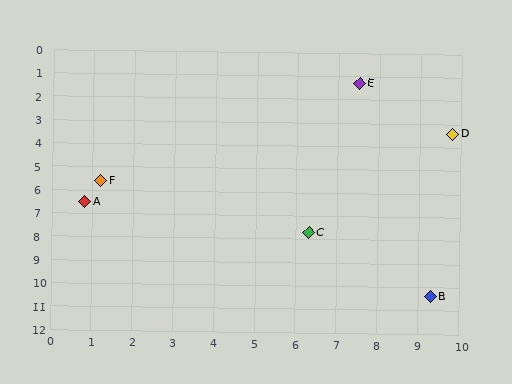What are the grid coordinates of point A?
Point A is at approximately (0.8, 6.5).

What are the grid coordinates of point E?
Point E is at approximately (7.5, 1.3).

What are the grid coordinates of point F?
Point F is at approximately (1.2, 5.6).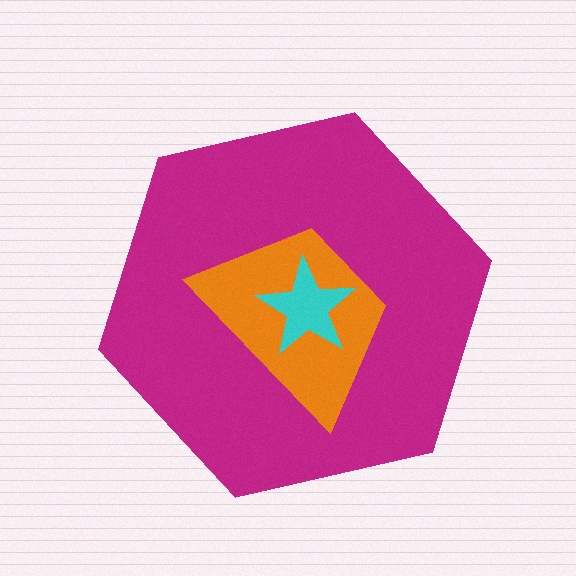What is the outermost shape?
The magenta hexagon.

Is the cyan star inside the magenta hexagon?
Yes.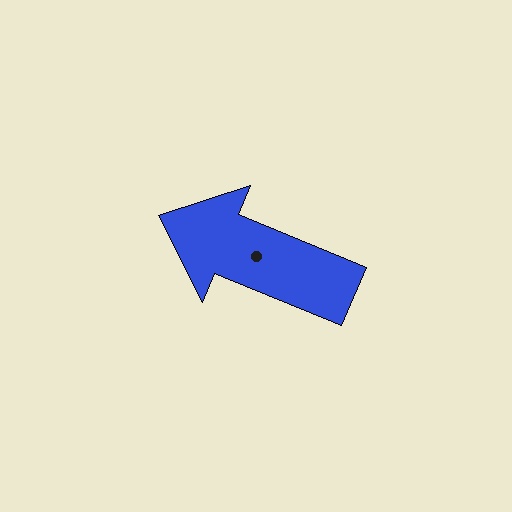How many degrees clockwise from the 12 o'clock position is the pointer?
Approximately 292 degrees.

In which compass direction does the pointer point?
West.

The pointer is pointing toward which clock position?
Roughly 10 o'clock.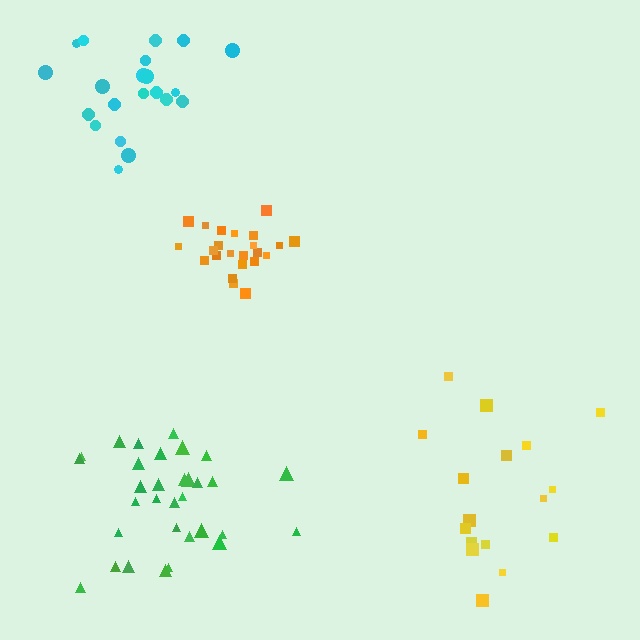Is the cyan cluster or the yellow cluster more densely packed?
Cyan.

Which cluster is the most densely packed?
Orange.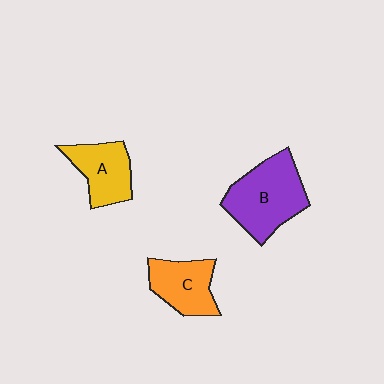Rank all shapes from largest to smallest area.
From largest to smallest: B (purple), C (orange), A (yellow).